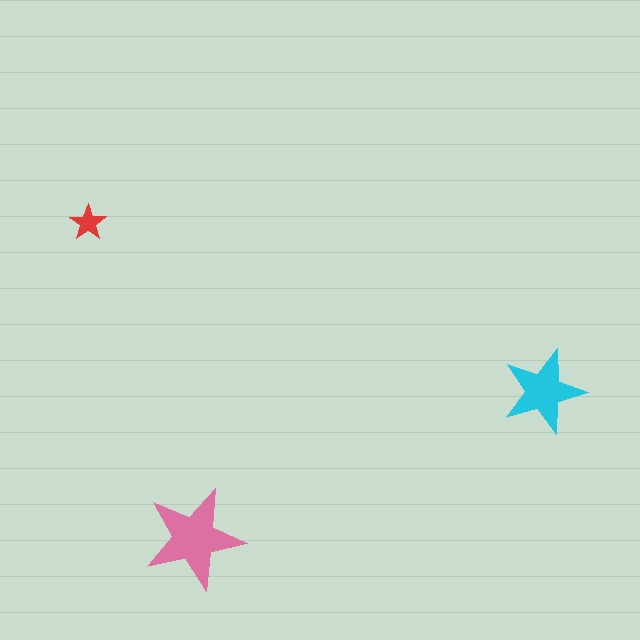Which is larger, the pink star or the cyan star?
The pink one.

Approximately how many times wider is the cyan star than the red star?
About 2.5 times wider.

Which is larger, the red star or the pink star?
The pink one.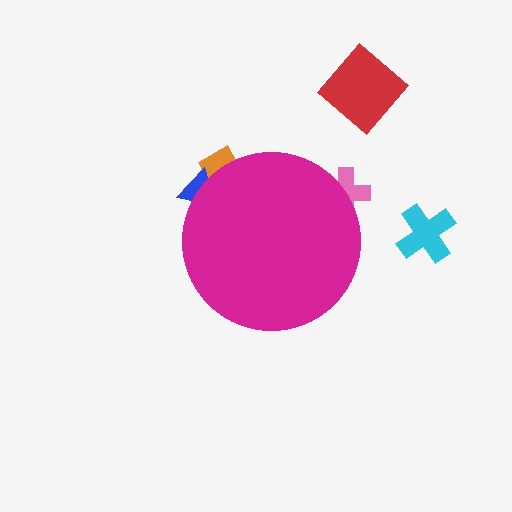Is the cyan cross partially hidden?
No, the cyan cross is fully visible.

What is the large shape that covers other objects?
A magenta circle.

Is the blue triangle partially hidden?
Yes, the blue triangle is partially hidden behind the magenta circle.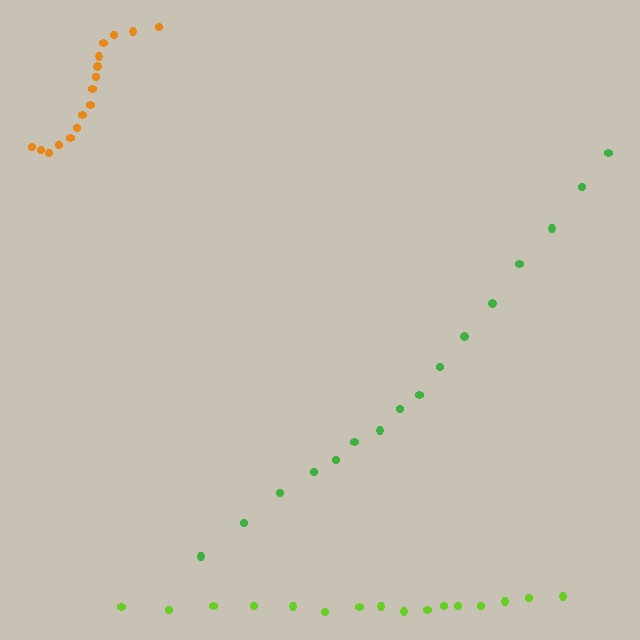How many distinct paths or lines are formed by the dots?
There are 3 distinct paths.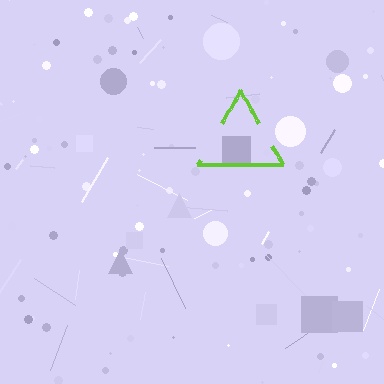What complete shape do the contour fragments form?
The contour fragments form a triangle.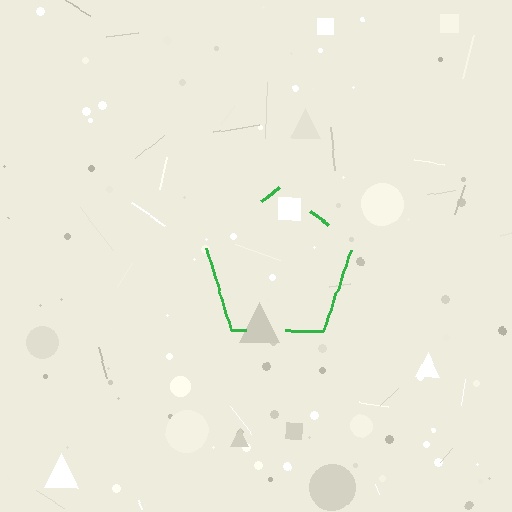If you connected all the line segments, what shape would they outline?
They would outline a pentagon.